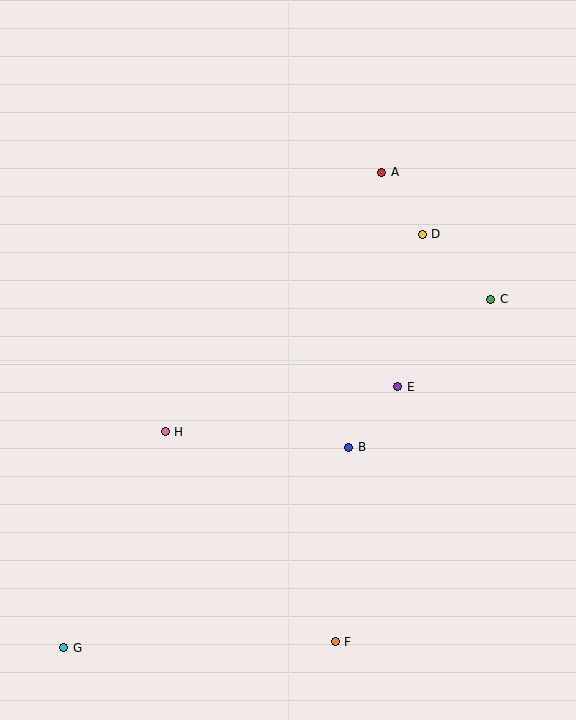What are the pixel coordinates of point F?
Point F is at (335, 642).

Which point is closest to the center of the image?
Point B at (349, 447) is closest to the center.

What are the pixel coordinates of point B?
Point B is at (349, 447).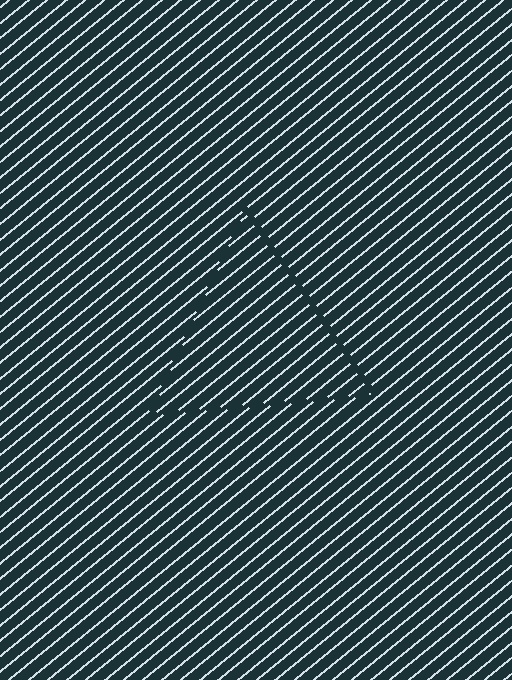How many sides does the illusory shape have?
3 sides — the line-ends trace a triangle.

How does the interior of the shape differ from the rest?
The interior of the shape contains the same grating, shifted by half a period — the contour is defined by the phase discontinuity where line-ends from the inner and outer gratings abut.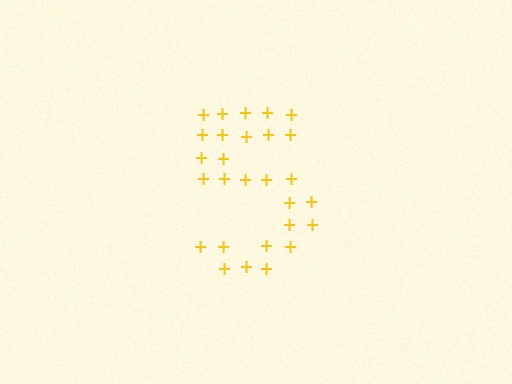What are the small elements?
The small elements are plus signs.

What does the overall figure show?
The overall figure shows the digit 5.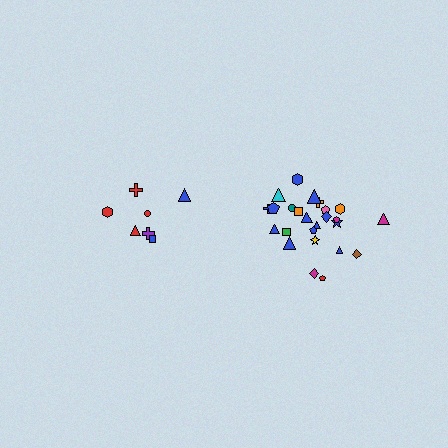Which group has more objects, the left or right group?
The right group.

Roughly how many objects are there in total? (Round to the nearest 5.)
Roughly 30 objects in total.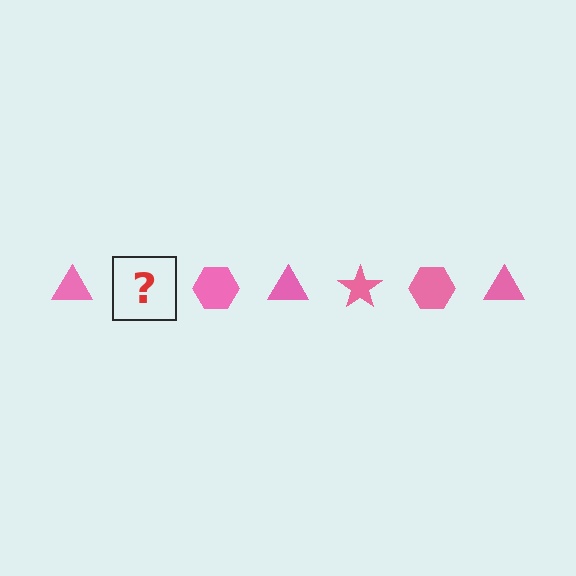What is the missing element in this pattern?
The missing element is a pink star.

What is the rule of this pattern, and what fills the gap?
The rule is that the pattern cycles through triangle, star, hexagon shapes in pink. The gap should be filled with a pink star.